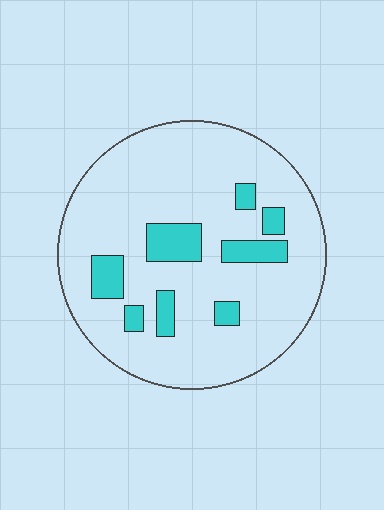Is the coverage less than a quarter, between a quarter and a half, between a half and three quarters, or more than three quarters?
Less than a quarter.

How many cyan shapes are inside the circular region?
8.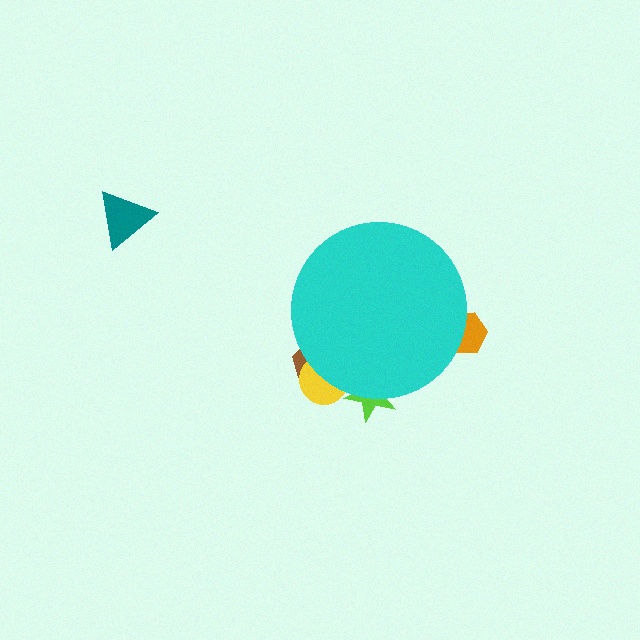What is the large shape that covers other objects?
A cyan circle.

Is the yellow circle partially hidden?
Yes, the yellow circle is partially hidden behind the cyan circle.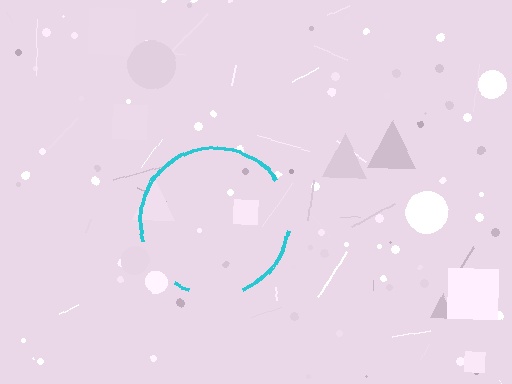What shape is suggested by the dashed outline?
The dashed outline suggests a circle.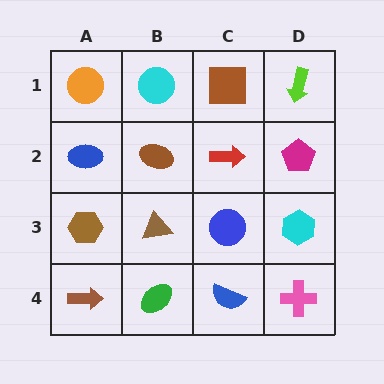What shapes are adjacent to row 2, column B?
A cyan circle (row 1, column B), a brown triangle (row 3, column B), a blue ellipse (row 2, column A), a red arrow (row 2, column C).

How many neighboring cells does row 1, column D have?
2.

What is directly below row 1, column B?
A brown ellipse.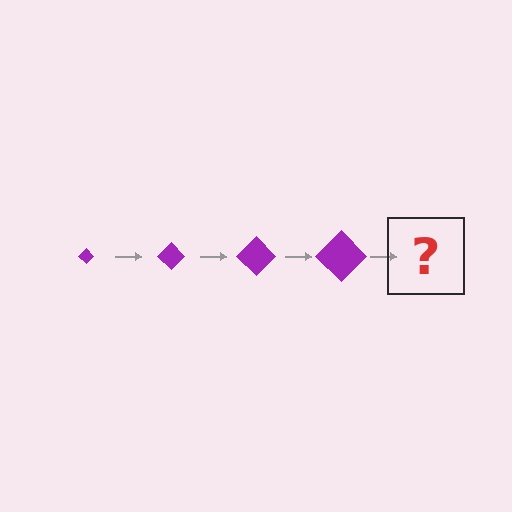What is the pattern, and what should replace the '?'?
The pattern is that the diamond gets progressively larger each step. The '?' should be a purple diamond, larger than the previous one.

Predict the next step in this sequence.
The next step is a purple diamond, larger than the previous one.